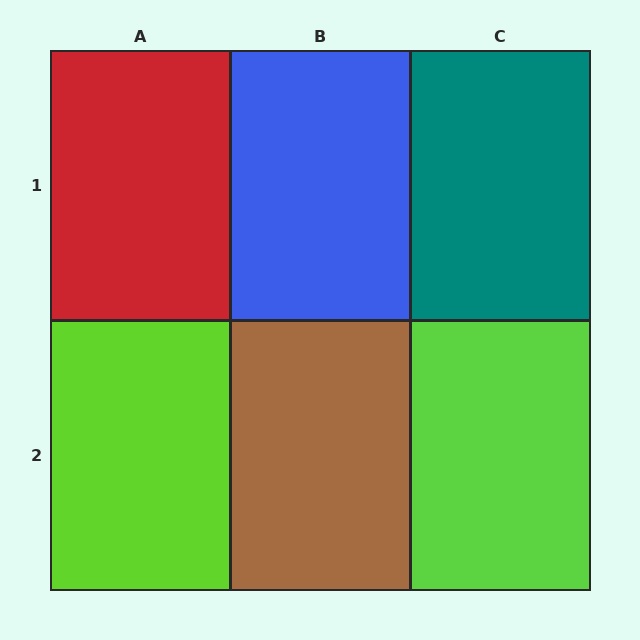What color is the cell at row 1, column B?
Blue.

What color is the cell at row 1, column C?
Teal.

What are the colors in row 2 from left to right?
Lime, brown, lime.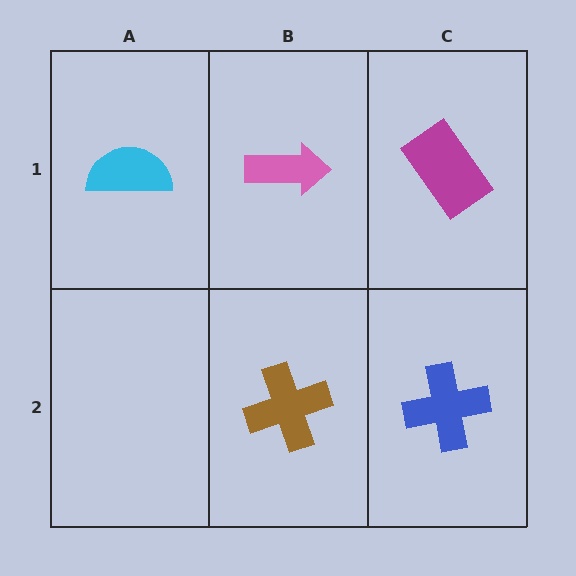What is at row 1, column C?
A magenta rectangle.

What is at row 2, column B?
A brown cross.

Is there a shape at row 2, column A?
No, that cell is empty.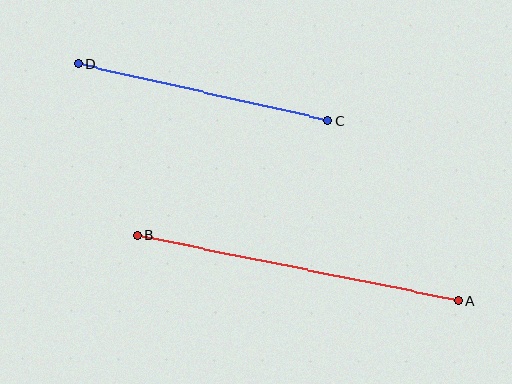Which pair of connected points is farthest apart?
Points A and B are farthest apart.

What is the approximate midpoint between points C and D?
The midpoint is at approximately (203, 92) pixels.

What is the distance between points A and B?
The distance is approximately 328 pixels.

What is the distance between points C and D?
The distance is approximately 255 pixels.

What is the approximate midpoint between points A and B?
The midpoint is at approximately (298, 268) pixels.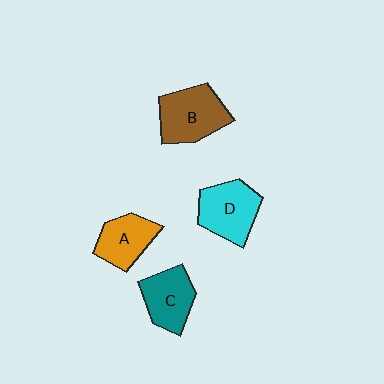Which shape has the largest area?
Shape B (brown).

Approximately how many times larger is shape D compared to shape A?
Approximately 1.2 times.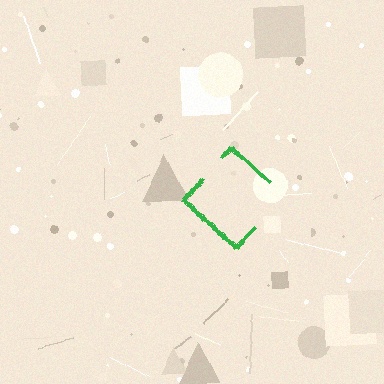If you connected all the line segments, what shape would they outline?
They would outline a diamond.